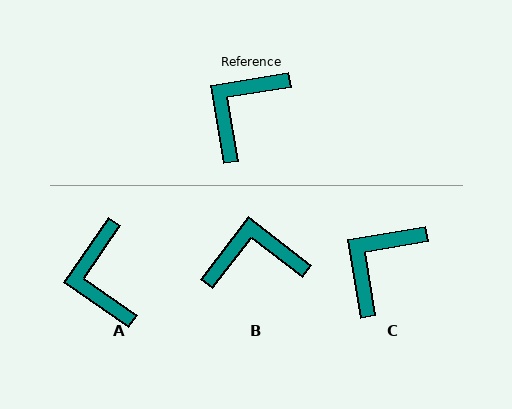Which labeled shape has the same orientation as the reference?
C.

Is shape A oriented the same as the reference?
No, it is off by about 46 degrees.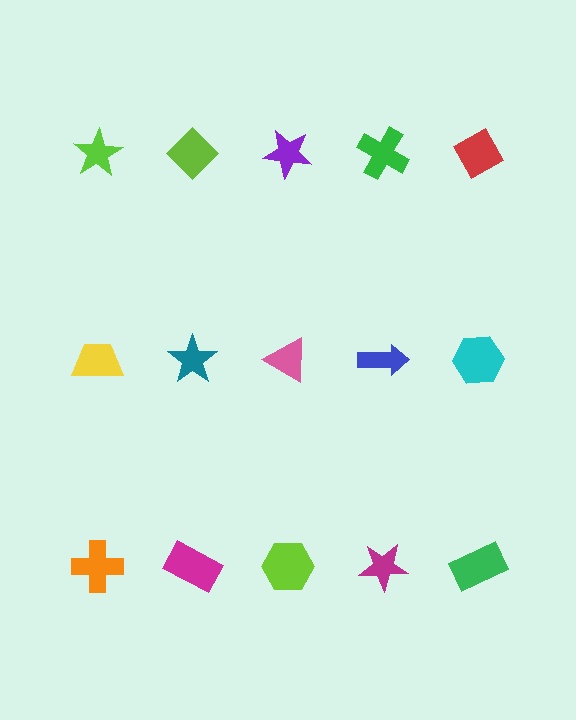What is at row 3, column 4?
A magenta star.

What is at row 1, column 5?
A red diamond.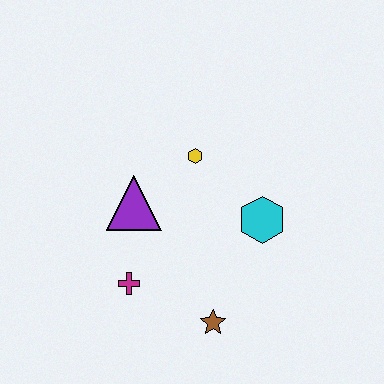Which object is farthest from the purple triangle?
The brown star is farthest from the purple triangle.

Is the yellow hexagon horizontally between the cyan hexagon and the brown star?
No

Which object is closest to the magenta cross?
The purple triangle is closest to the magenta cross.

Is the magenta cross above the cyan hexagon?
No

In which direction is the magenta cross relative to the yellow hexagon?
The magenta cross is below the yellow hexagon.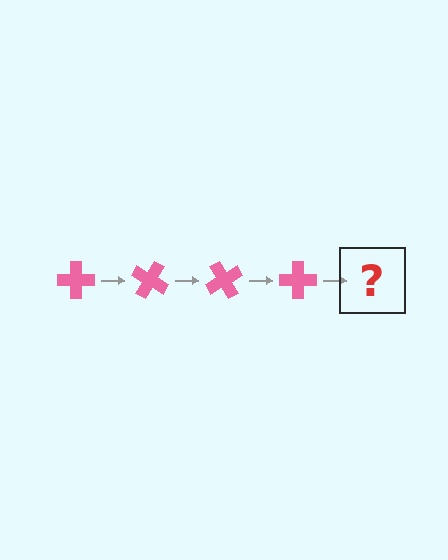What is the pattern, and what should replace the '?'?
The pattern is that the cross rotates 30 degrees each step. The '?' should be a pink cross rotated 120 degrees.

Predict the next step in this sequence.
The next step is a pink cross rotated 120 degrees.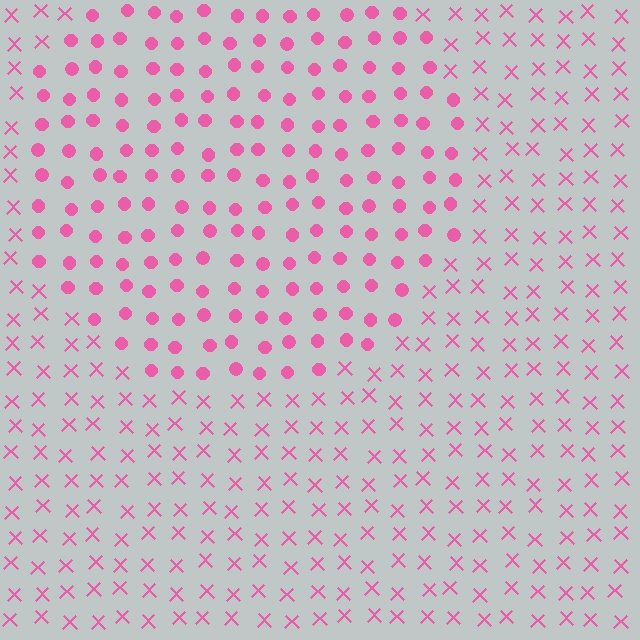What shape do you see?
I see a circle.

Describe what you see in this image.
The image is filled with small pink elements arranged in a uniform grid. A circle-shaped region contains circles, while the surrounding area contains X marks. The boundary is defined purely by the change in element shape.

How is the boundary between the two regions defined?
The boundary is defined by a change in element shape: circles inside vs. X marks outside. All elements share the same color and spacing.